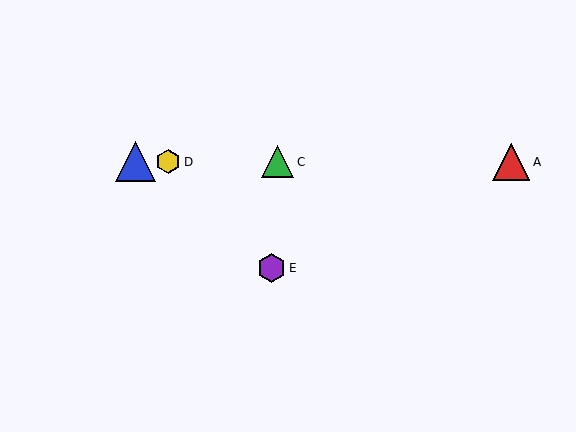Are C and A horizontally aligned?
Yes, both are at y≈162.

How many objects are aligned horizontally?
4 objects (A, B, C, D) are aligned horizontally.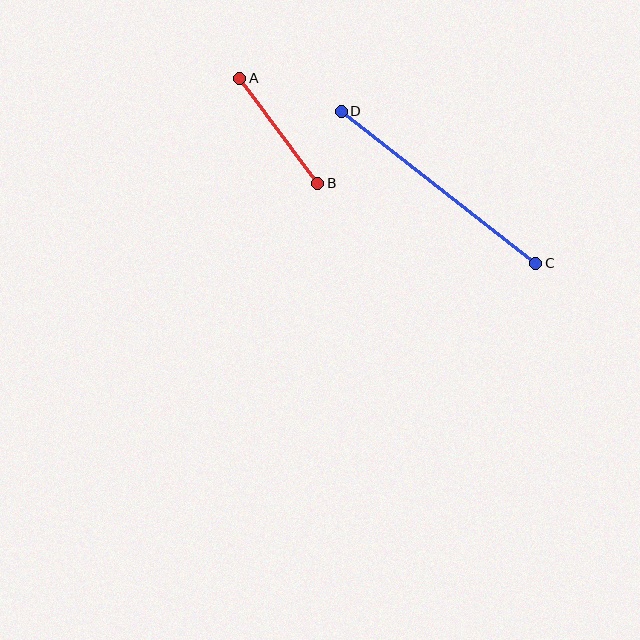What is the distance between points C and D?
The distance is approximately 247 pixels.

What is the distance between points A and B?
The distance is approximately 131 pixels.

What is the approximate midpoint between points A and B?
The midpoint is at approximately (279, 131) pixels.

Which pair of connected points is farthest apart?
Points C and D are farthest apart.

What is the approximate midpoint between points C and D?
The midpoint is at approximately (438, 187) pixels.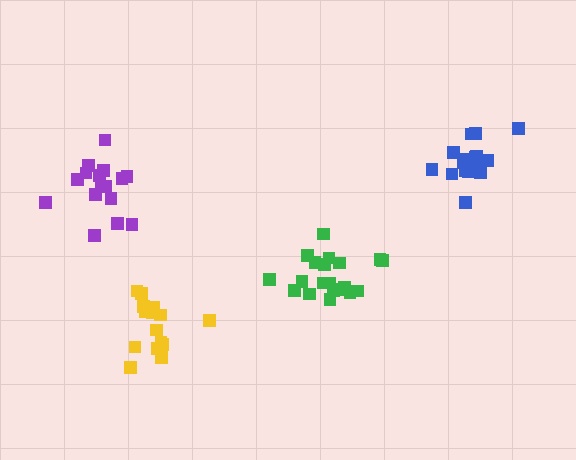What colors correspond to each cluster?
The clusters are colored: green, blue, yellow, purple.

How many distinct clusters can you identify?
There are 4 distinct clusters.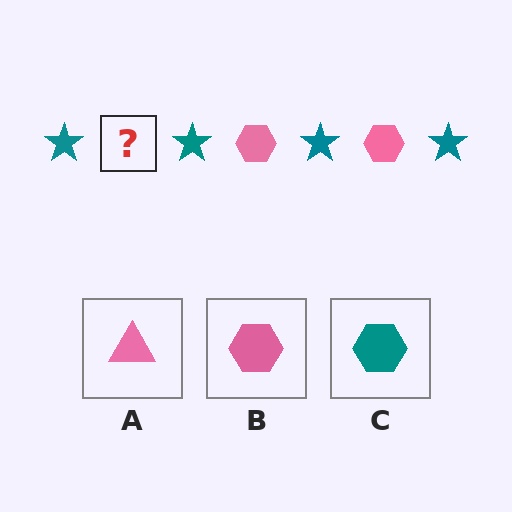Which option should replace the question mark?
Option B.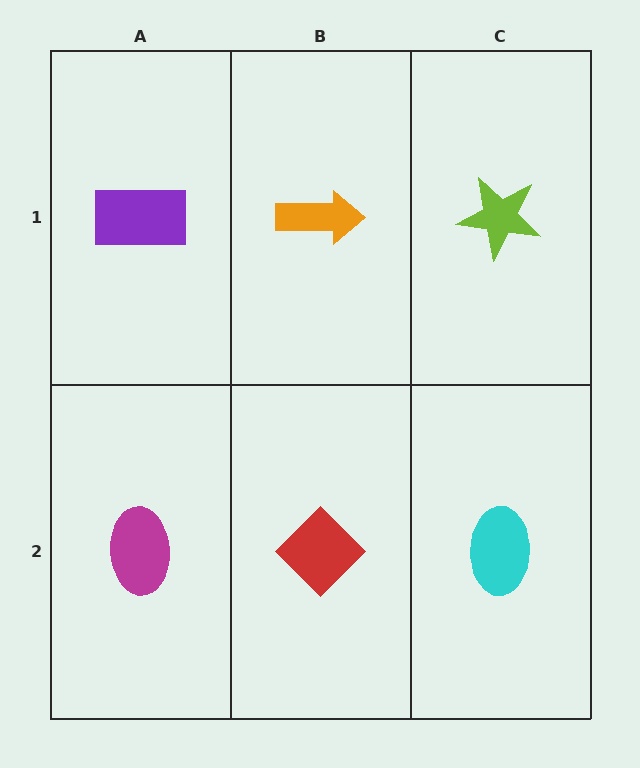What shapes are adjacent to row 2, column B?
An orange arrow (row 1, column B), a magenta ellipse (row 2, column A), a cyan ellipse (row 2, column C).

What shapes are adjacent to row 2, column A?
A purple rectangle (row 1, column A), a red diamond (row 2, column B).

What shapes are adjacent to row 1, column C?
A cyan ellipse (row 2, column C), an orange arrow (row 1, column B).